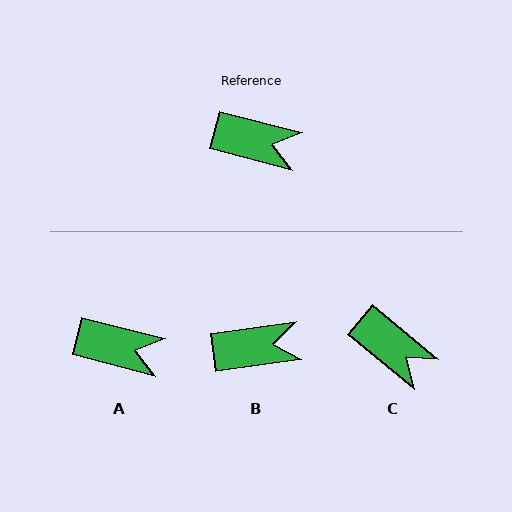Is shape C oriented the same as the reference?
No, it is off by about 25 degrees.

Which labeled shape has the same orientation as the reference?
A.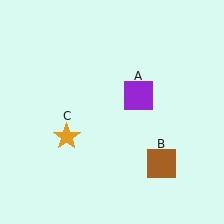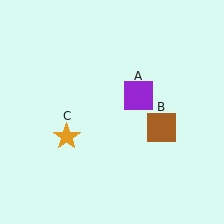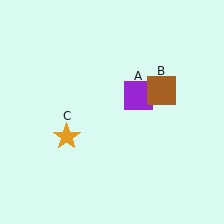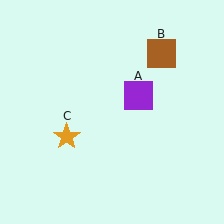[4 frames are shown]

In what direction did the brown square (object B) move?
The brown square (object B) moved up.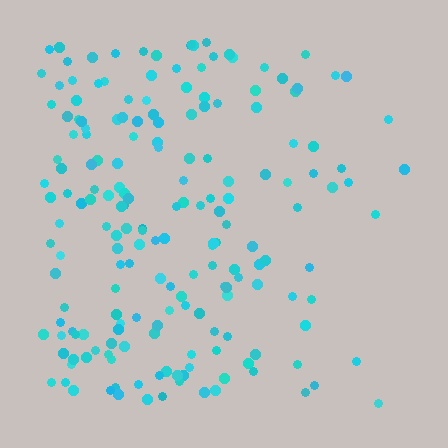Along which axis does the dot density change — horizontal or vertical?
Horizontal.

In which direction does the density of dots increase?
From right to left, with the left side densest.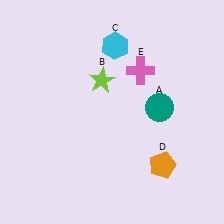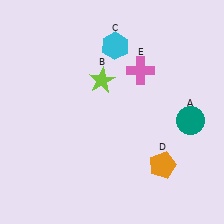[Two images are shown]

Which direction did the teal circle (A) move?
The teal circle (A) moved right.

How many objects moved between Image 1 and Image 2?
1 object moved between the two images.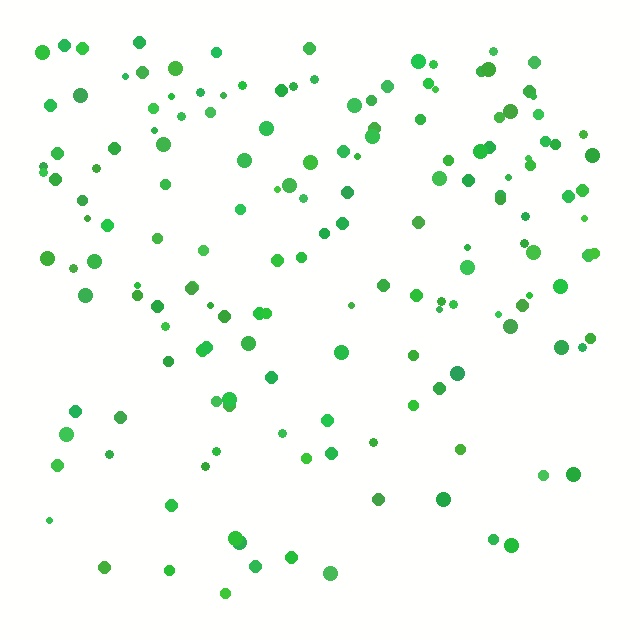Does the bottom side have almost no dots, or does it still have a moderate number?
Still a moderate number, just noticeably fewer than the top.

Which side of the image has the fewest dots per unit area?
The bottom.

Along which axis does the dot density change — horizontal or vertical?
Vertical.